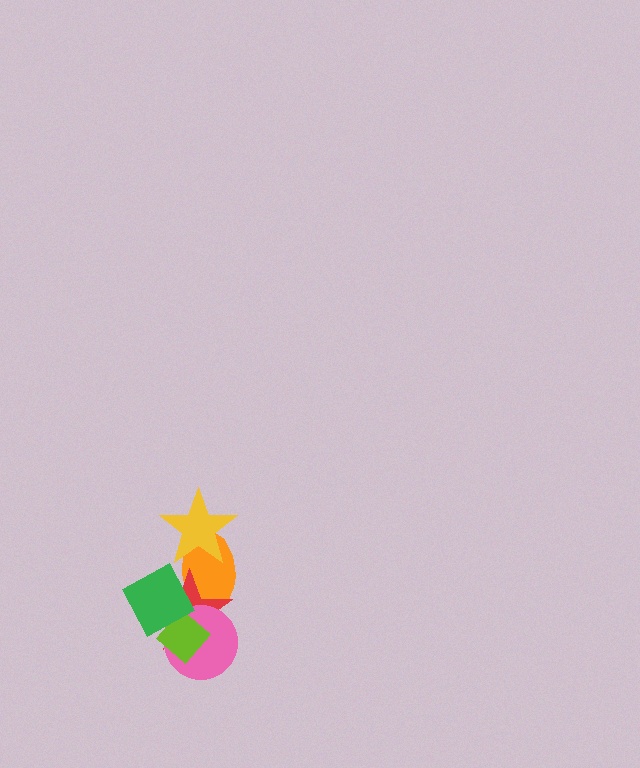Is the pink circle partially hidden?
Yes, it is partially covered by another shape.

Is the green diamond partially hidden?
No, no other shape covers it.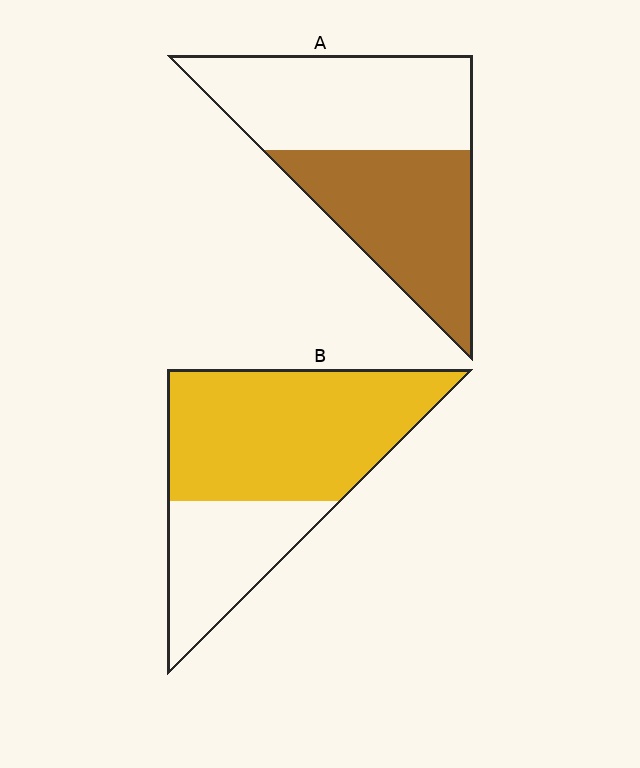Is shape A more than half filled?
Roughly half.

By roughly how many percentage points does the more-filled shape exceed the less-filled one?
By roughly 20 percentage points (B over A).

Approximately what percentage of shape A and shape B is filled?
A is approximately 50% and B is approximately 70%.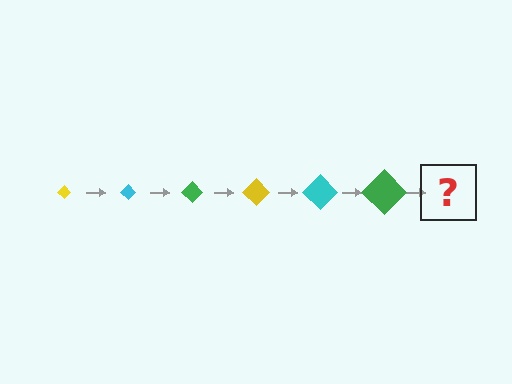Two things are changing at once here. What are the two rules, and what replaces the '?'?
The two rules are that the diamond grows larger each step and the color cycles through yellow, cyan, and green. The '?' should be a yellow diamond, larger than the previous one.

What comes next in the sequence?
The next element should be a yellow diamond, larger than the previous one.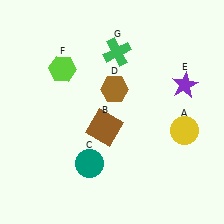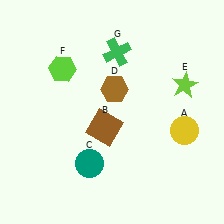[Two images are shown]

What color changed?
The star (E) changed from purple in Image 1 to lime in Image 2.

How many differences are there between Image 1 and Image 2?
There is 1 difference between the two images.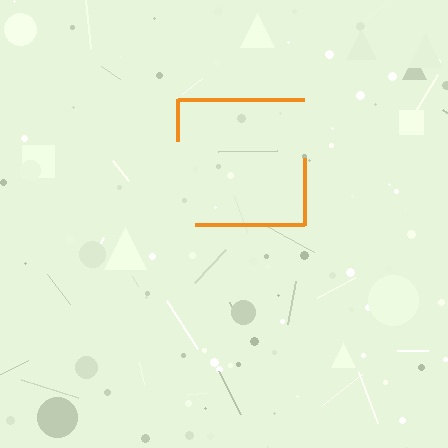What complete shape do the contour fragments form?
The contour fragments form a square.